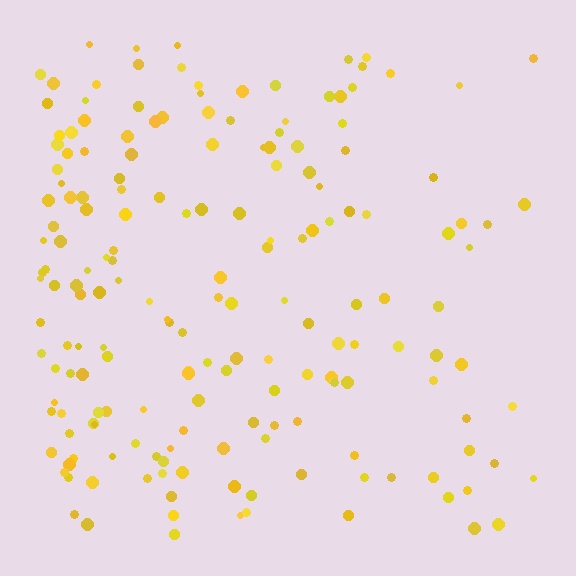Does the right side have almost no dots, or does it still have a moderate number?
Still a moderate number, just noticeably fewer than the left.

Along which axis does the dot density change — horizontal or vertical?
Horizontal.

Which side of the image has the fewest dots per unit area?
The right.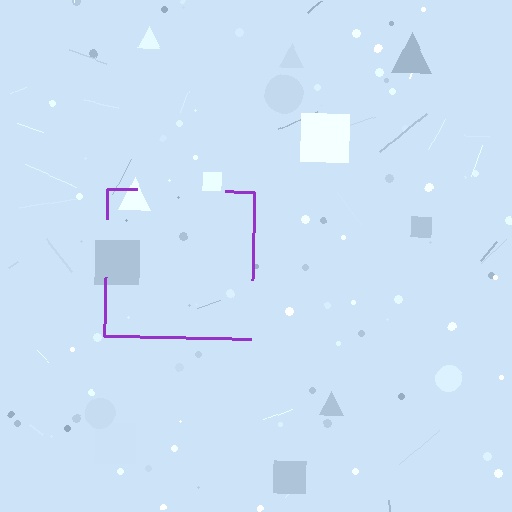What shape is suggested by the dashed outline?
The dashed outline suggests a square.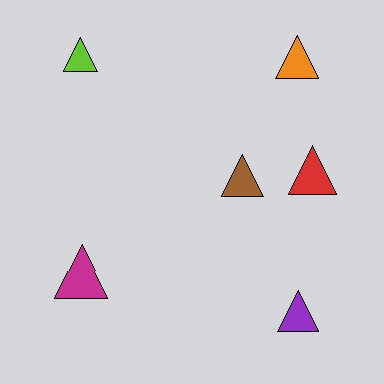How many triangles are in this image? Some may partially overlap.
There are 6 triangles.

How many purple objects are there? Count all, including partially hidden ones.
There is 1 purple object.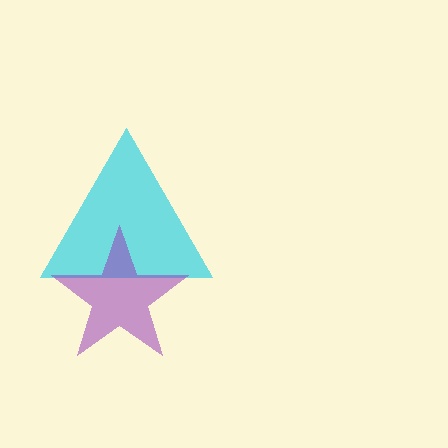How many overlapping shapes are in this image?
There are 2 overlapping shapes in the image.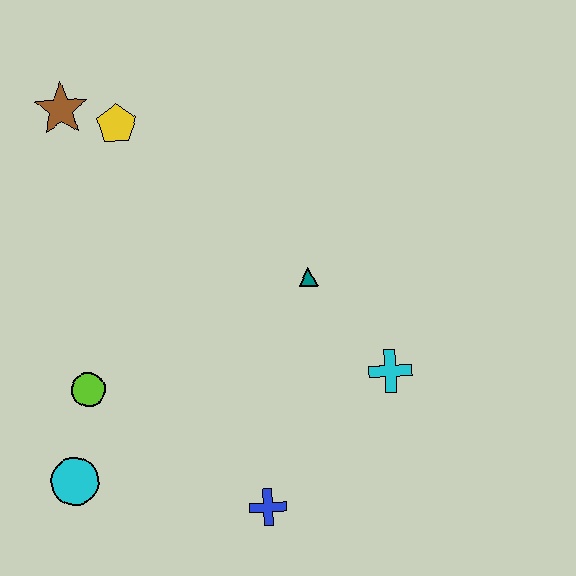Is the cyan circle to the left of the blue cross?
Yes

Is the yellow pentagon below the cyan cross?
No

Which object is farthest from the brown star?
The blue cross is farthest from the brown star.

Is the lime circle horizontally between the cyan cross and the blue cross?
No